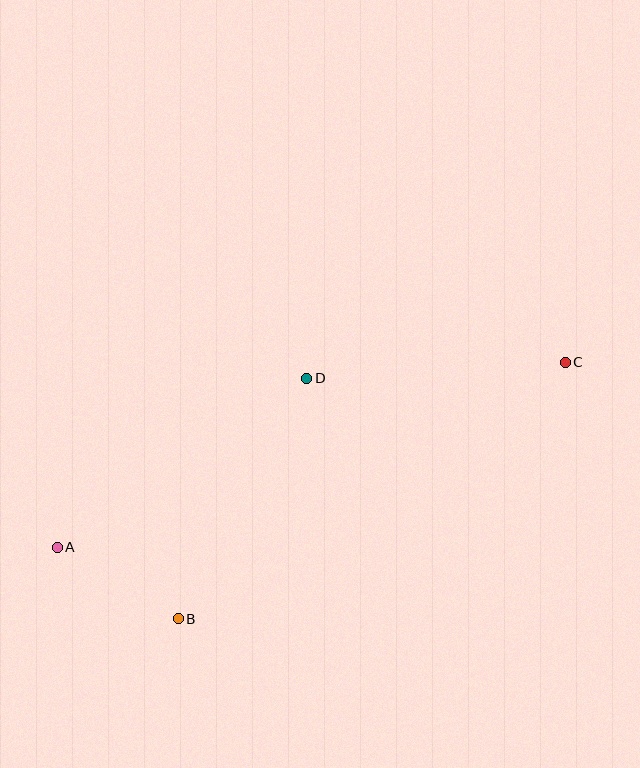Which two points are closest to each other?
Points A and B are closest to each other.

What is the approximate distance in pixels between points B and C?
The distance between B and C is approximately 465 pixels.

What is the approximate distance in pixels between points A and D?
The distance between A and D is approximately 302 pixels.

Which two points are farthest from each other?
Points A and C are farthest from each other.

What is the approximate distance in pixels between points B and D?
The distance between B and D is approximately 273 pixels.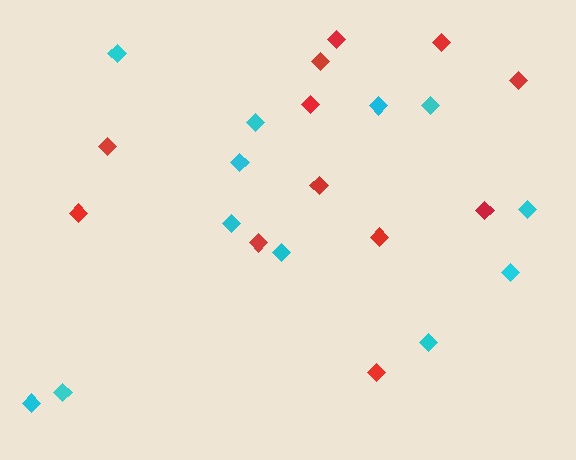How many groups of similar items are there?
There are 2 groups: one group of red diamonds (12) and one group of cyan diamonds (12).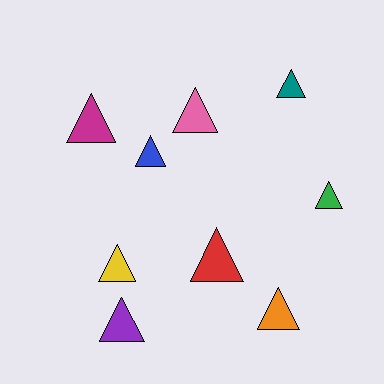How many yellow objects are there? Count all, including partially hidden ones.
There is 1 yellow object.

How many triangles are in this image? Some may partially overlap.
There are 9 triangles.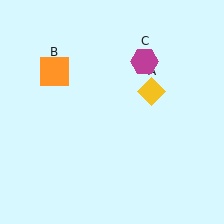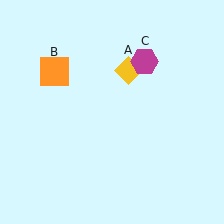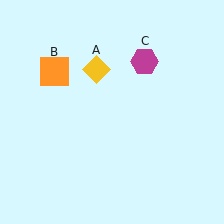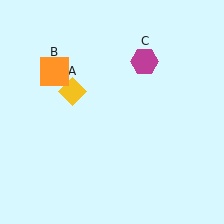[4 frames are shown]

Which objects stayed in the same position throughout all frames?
Orange square (object B) and magenta hexagon (object C) remained stationary.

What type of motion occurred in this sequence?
The yellow diamond (object A) rotated counterclockwise around the center of the scene.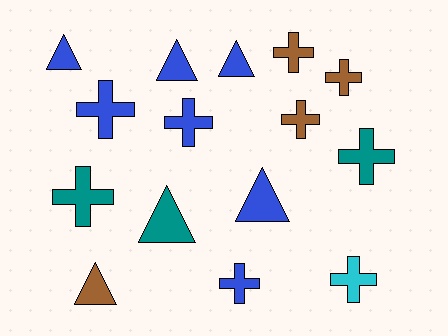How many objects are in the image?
There are 15 objects.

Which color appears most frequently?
Blue, with 7 objects.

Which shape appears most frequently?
Cross, with 9 objects.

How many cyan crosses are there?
There is 1 cyan cross.